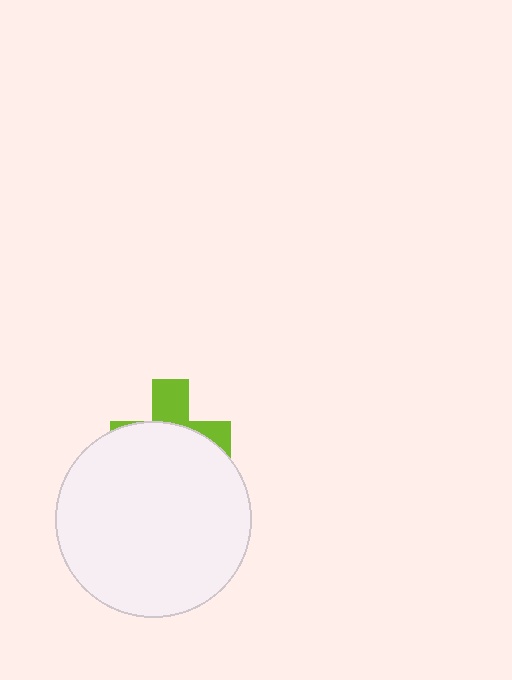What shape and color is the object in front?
The object in front is a white circle.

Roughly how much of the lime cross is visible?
A small part of it is visible (roughly 33%).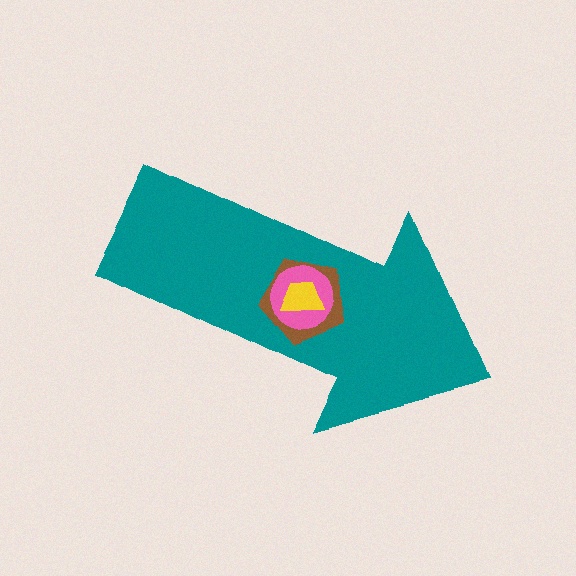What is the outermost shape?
The teal arrow.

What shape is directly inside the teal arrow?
The brown pentagon.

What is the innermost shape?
The yellow trapezoid.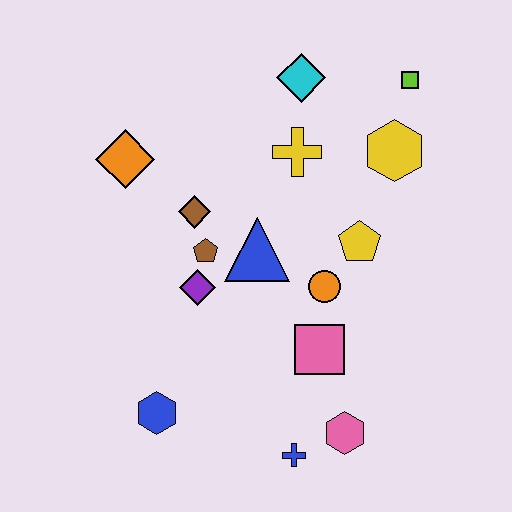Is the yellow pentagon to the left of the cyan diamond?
No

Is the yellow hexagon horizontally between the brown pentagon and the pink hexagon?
No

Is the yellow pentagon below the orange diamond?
Yes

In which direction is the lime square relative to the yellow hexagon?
The lime square is above the yellow hexagon.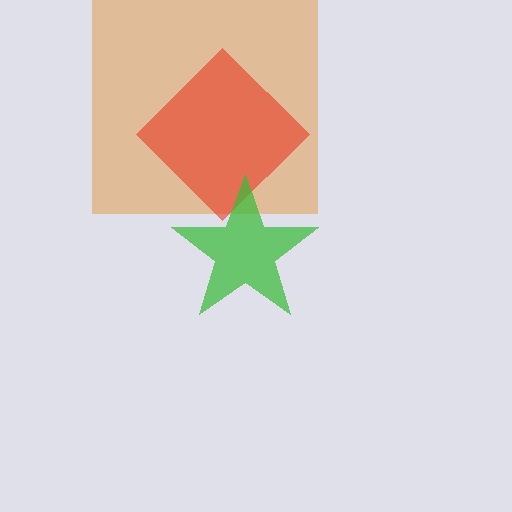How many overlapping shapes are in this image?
There are 3 overlapping shapes in the image.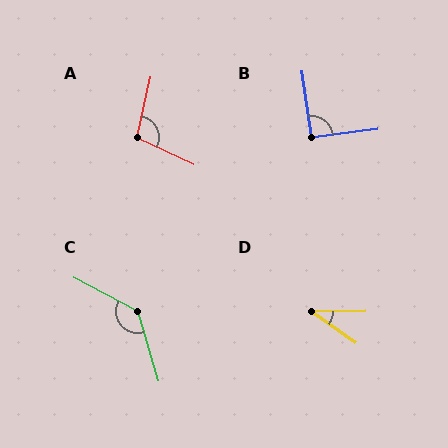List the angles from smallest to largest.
D (36°), B (90°), A (104°), C (134°).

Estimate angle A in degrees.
Approximately 104 degrees.